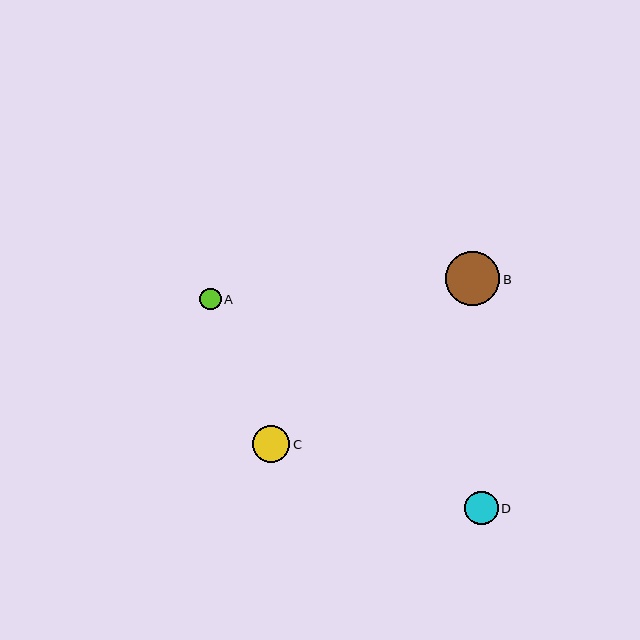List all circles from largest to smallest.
From largest to smallest: B, C, D, A.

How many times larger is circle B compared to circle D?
Circle B is approximately 1.6 times the size of circle D.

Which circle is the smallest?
Circle A is the smallest with a size of approximately 21 pixels.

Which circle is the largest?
Circle B is the largest with a size of approximately 54 pixels.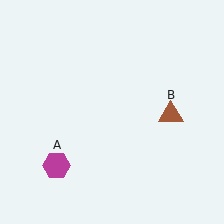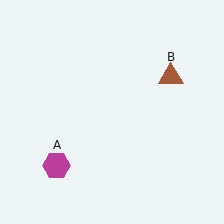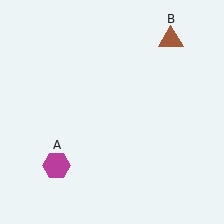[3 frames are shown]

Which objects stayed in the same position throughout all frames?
Magenta hexagon (object A) remained stationary.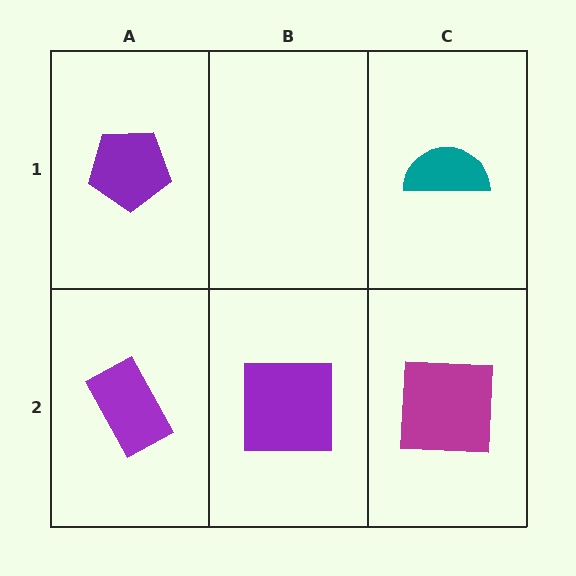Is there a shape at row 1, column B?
No, that cell is empty.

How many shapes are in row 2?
3 shapes.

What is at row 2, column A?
A purple rectangle.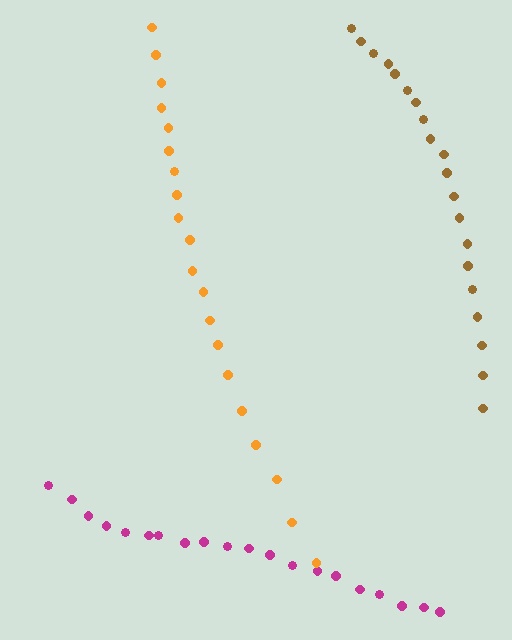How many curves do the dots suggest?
There are 3 distinct paths.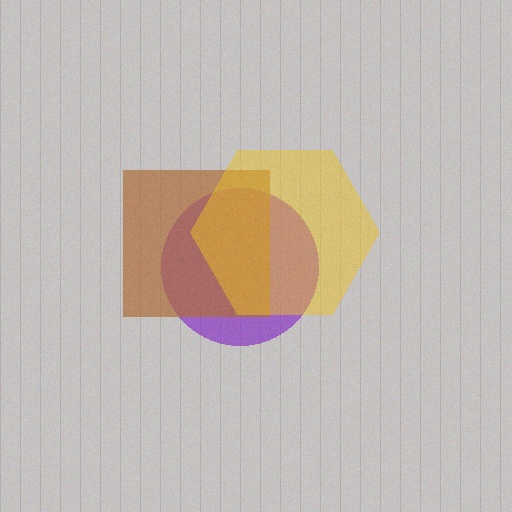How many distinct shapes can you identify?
There are 3 distinct shapes: a purple circle, a brown square, a yellow hexagon.